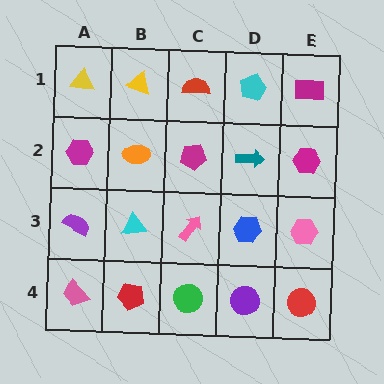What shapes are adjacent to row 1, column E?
A magenta hexagon (row 2, column E), a cyan pentagon (row 1, column D).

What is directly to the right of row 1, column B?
A red semicircle.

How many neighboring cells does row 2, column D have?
4.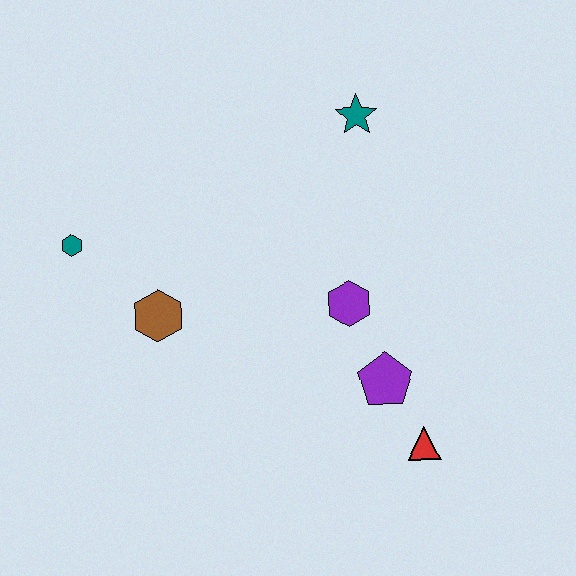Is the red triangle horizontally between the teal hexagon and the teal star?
No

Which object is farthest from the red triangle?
The teal hexagon is farthest from the red triangle.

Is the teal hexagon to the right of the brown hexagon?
No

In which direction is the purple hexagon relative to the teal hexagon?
The purple hexagon is to the right of the teal hexagon.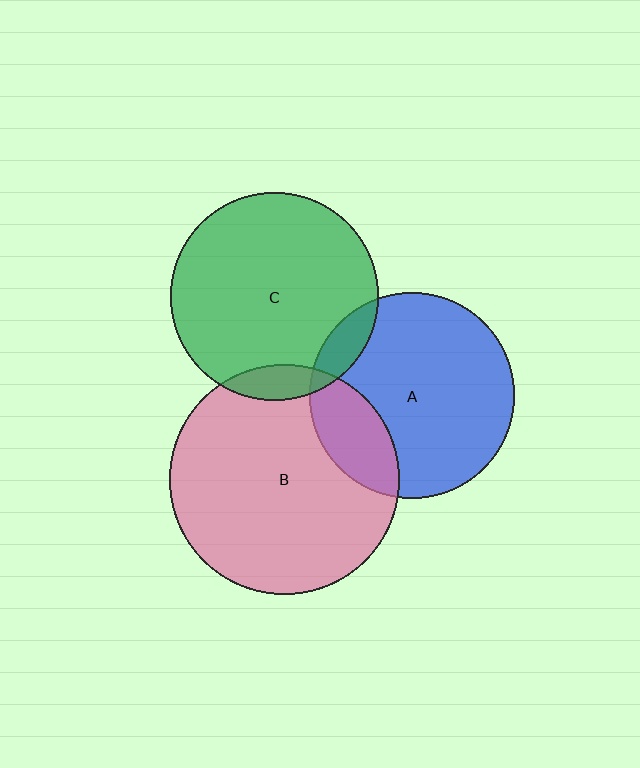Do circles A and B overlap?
Yes.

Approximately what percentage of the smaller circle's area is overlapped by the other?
Approximately 20%.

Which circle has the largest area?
Circle B (pink).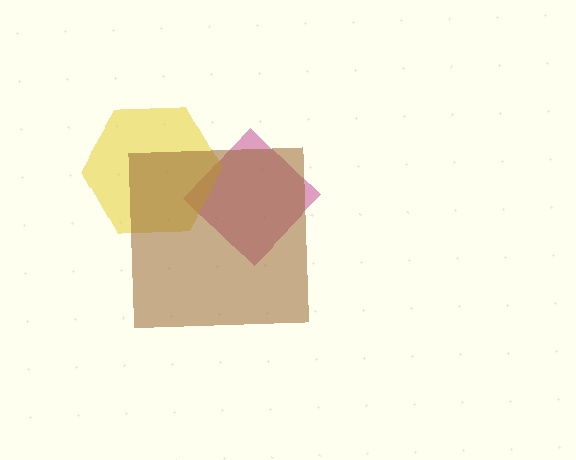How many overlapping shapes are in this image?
There are 3 overlapping shapes in the image.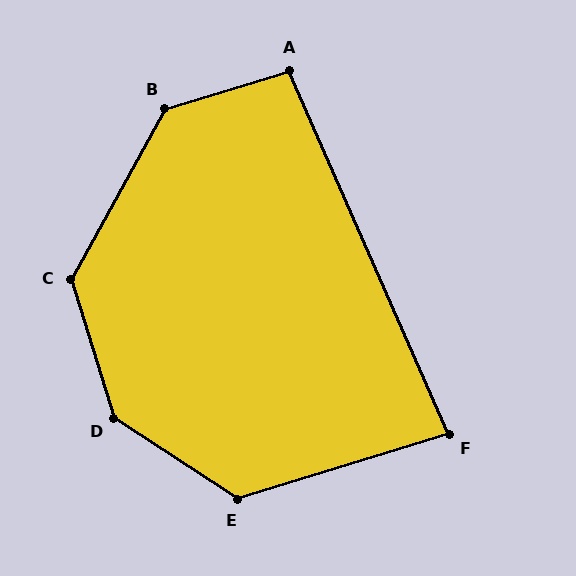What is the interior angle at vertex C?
Approximately 134 degrees (obtuse).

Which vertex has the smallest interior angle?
F, at approximately 83 degrees.